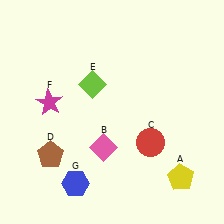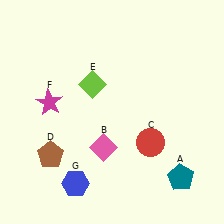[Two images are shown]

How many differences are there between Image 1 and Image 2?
There is 1 difference between the two images.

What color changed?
The pentagon (A) changed from yellow in Image 1 to teal in Image 2.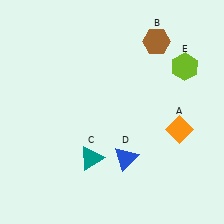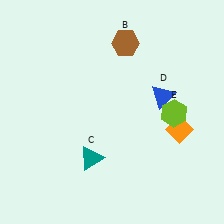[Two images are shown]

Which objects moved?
The objects that moved are: the brown hexagon (B), the blue triangle (D), the lime hexagon (E).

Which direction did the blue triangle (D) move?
The blue triangle (D) moved up.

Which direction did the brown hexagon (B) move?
The brown hexagon (B) moved left.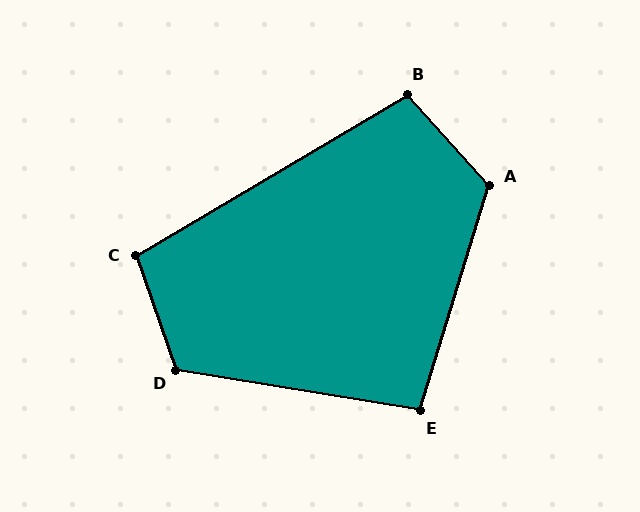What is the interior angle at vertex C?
Approximately 101 degrees (obtuse).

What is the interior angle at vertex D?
Approximately 118 degrees (obtuse).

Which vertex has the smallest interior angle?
E, at approximately 98 degrees.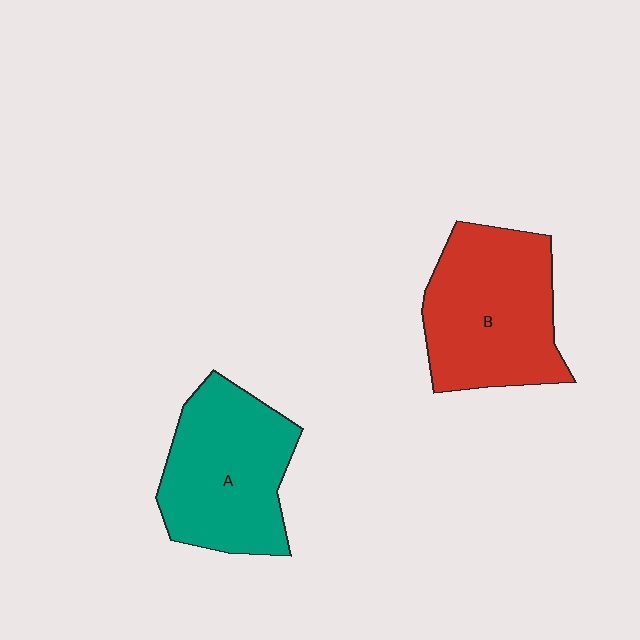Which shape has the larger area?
Shape B (red).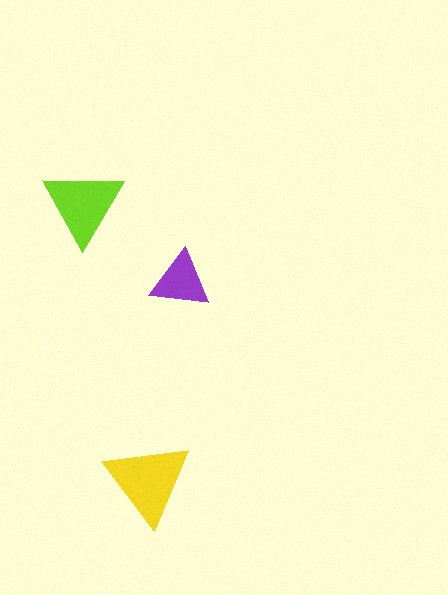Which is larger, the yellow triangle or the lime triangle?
The yellow one.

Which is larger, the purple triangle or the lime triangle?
The lime one.